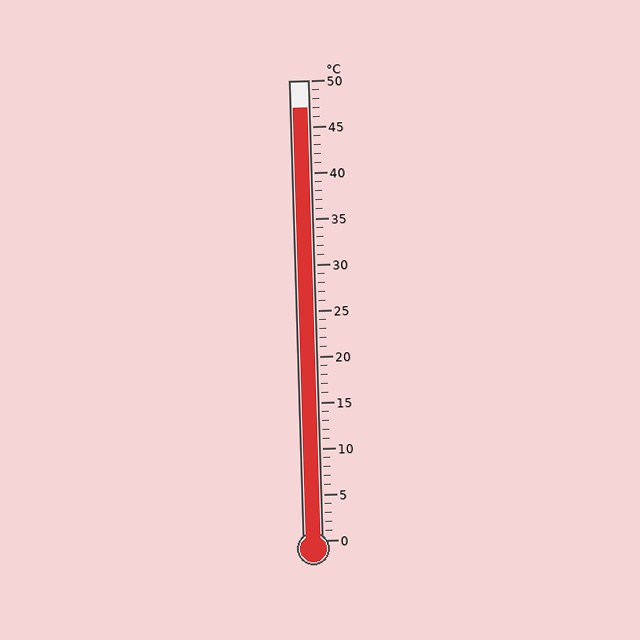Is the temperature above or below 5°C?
The temperature is above 5°C.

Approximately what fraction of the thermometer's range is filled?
The thermometer is filled to approximately 95% of its range.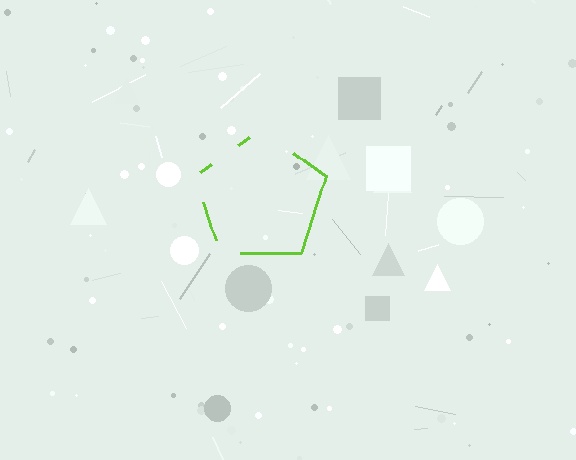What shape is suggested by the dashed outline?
The dashed outline suggests a pentagon.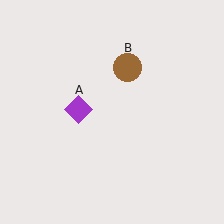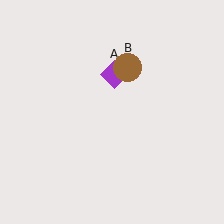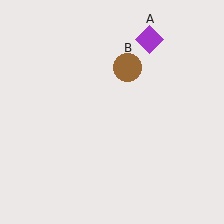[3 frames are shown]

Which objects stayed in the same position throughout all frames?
Brown circle (object B) remained stationary.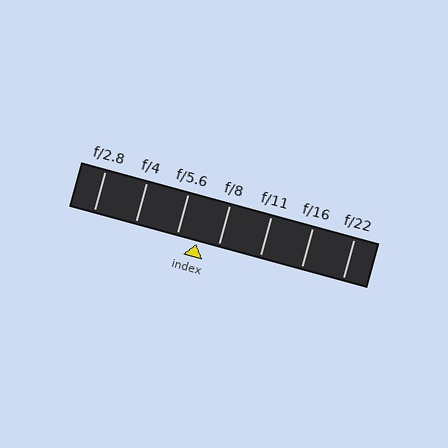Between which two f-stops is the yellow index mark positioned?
The index mark is between f/5.6 and f/8.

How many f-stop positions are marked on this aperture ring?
There are 7 f-stop positions marked.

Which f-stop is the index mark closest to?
The index mark is closest to f/5.6.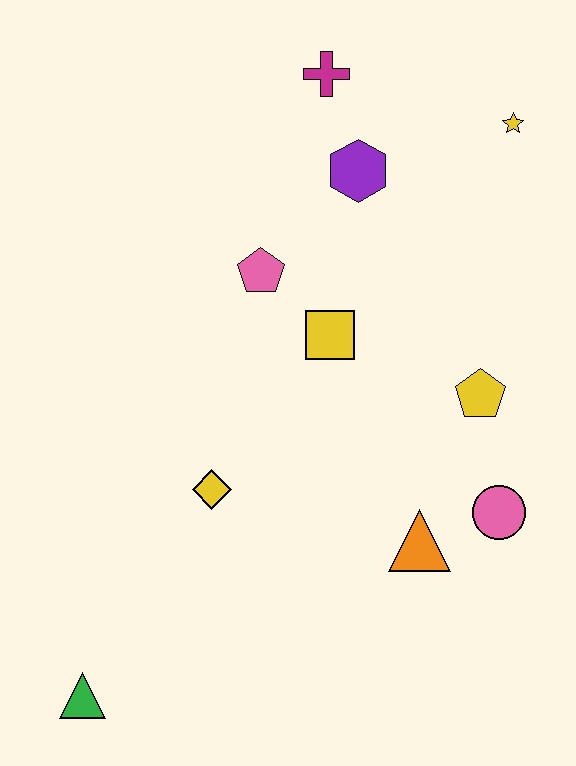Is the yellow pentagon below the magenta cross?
Yes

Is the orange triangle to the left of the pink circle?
Yes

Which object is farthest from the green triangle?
The yellow star is farthest from the green triangle.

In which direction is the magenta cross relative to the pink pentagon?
The magenta cross is above the pink pentagon.